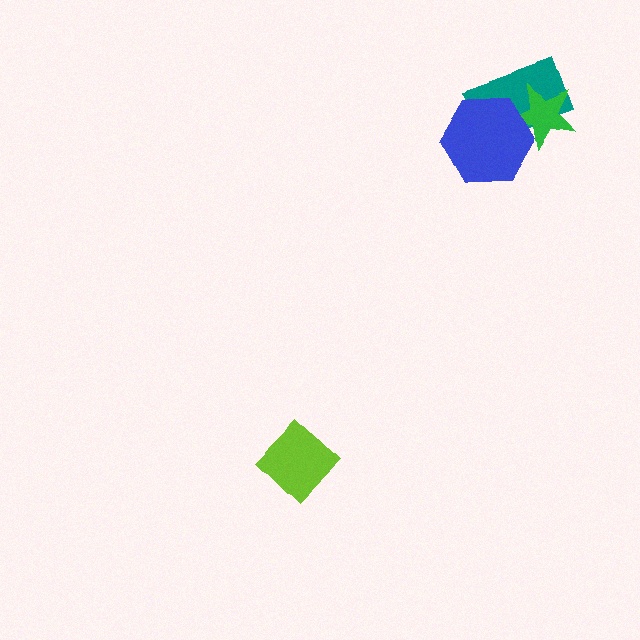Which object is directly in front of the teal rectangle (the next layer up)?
The green star is directly in front of the teal rectangle.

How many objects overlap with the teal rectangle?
2 objects overlap with the teal rectangle.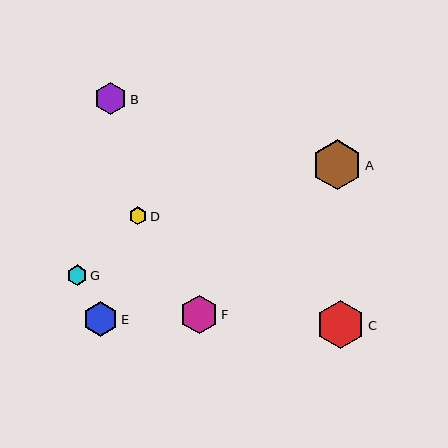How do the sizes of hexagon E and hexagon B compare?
Hexagon E and hexagon B are approximately the same size.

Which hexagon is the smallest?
Hexagon D is the smallest with a size of approximately 18 pixels.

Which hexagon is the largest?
Hexagon A is the largest with a size of approximately 50 pixels.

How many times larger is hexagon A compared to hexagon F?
Hexagon A is approximately 1.3 times the size of hexagon F.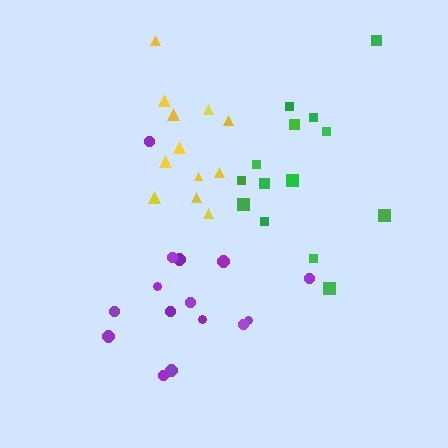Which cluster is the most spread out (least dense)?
Green.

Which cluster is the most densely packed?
Yellow.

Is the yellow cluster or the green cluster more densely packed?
Yellow.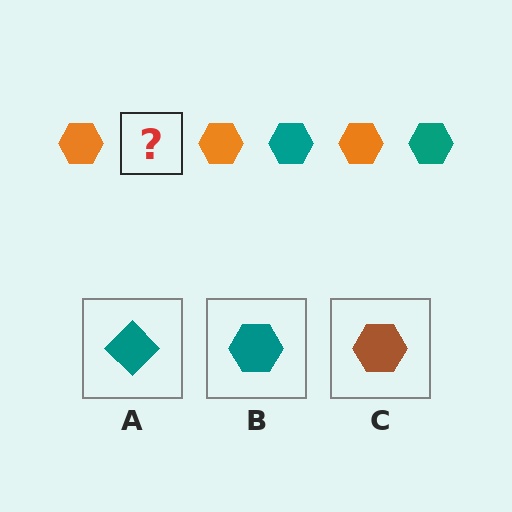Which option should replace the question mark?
Option B.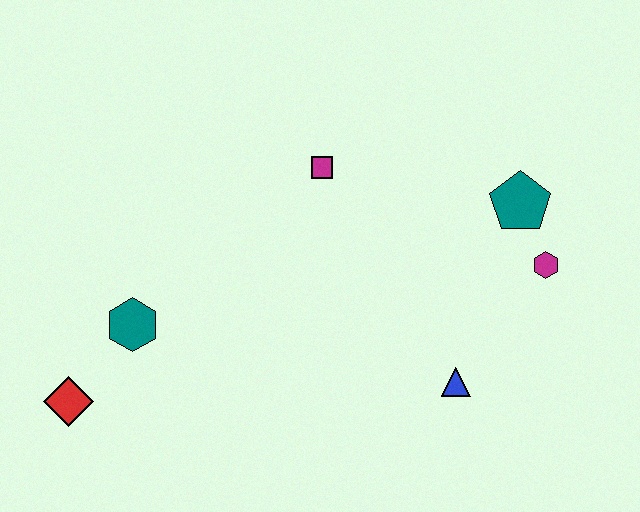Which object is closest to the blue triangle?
The magenta hexagon is closest to the blue triangle.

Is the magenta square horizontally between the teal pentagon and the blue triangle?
No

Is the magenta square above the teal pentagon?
Yes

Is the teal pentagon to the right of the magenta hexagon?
No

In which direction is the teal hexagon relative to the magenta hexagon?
The teal hexagon is to the left of the magenta hexagon.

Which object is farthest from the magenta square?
The red diamond is farthest from the magenta square.